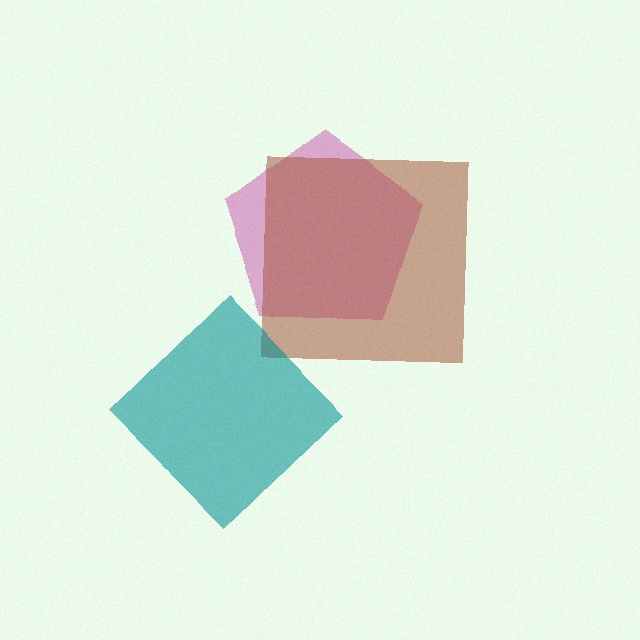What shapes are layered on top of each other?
The layered shapes are: a magenta pentagon, a brown square, a teal diamond.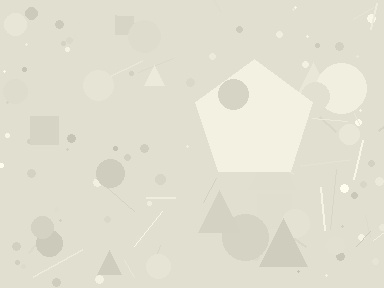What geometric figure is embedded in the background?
A pentagon is embedded in the background.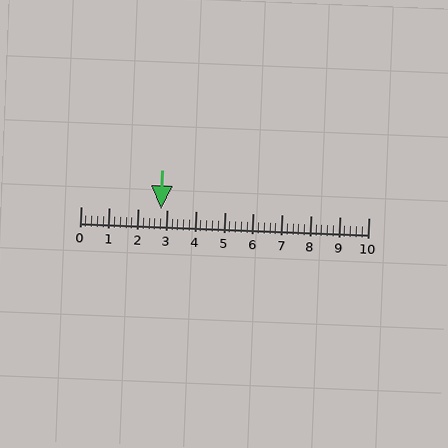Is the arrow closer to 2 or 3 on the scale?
The arrow is closer to 3.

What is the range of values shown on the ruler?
The ruler shows values from 0 to 10.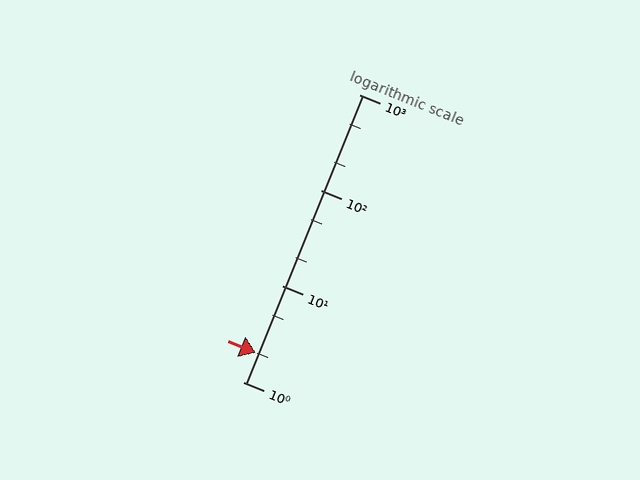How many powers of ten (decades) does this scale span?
The scale spans 3 decades, from 1 to 1000.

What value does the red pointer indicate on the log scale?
The pointer indicates approximately 2.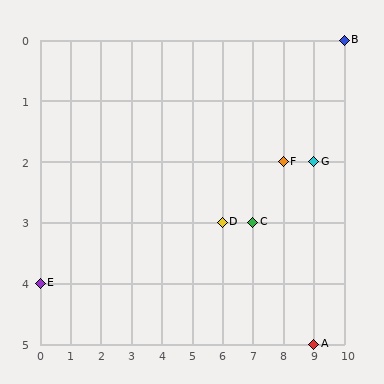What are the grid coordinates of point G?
Point G is at grid coordinates (9, 2).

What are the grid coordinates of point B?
Point B is at grid coordinates (10, 0).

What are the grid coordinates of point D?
Point D is at grid coordinates (6, 3).